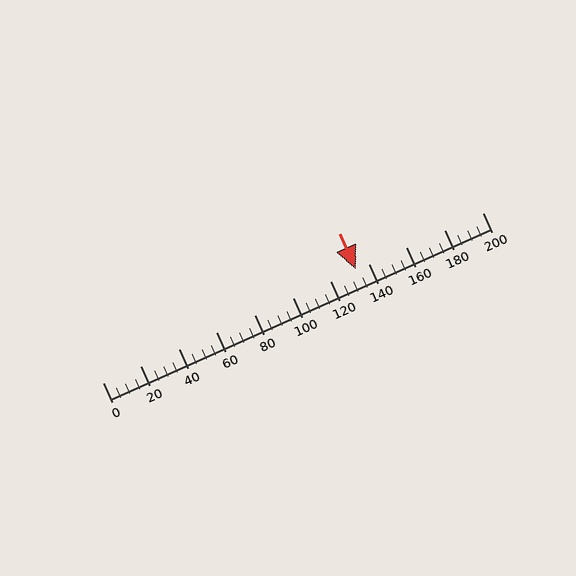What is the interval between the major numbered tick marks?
The major tick marks are spaced 20 units apart.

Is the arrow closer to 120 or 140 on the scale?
The arrow is closer to 140.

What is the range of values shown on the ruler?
The ruler shows values from 0 to 200.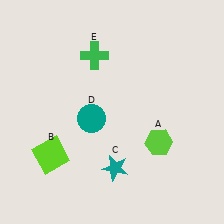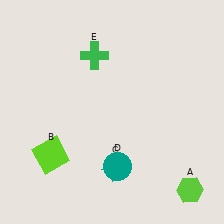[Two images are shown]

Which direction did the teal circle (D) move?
The teal circle (D) moved down.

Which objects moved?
The objects that moved are: the lime hexagon (A), the teal circle (D).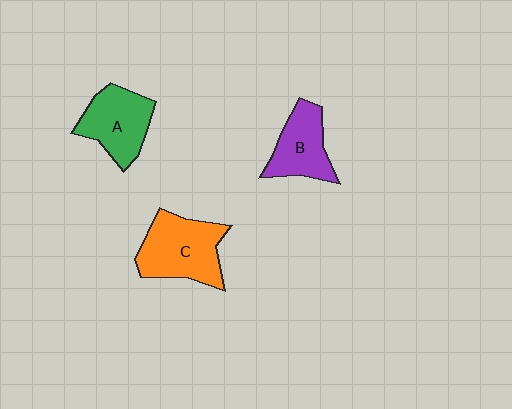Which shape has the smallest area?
Shape B (purple).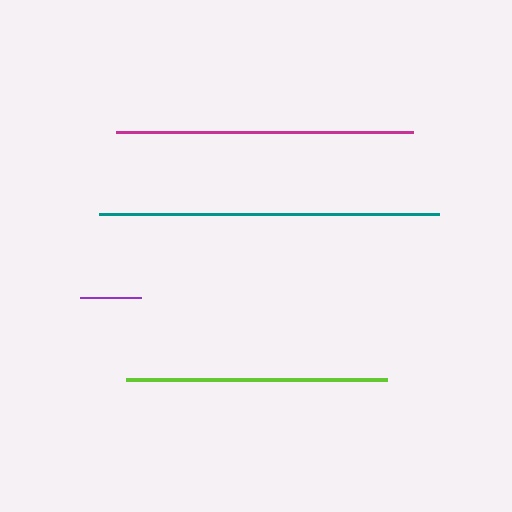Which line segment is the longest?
The teal line is the longest at approximately 340 pixels.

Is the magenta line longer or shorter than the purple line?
The magenta line is longer than the purple line.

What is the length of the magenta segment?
The magenta segment is approximately 297 pixels long.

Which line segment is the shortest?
The purple line is the shortest at approximately 61 pixels.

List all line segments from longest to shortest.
From longest to shortest: teal, magenta, lime, purple.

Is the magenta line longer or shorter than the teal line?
The teal line is longer than the magenta line.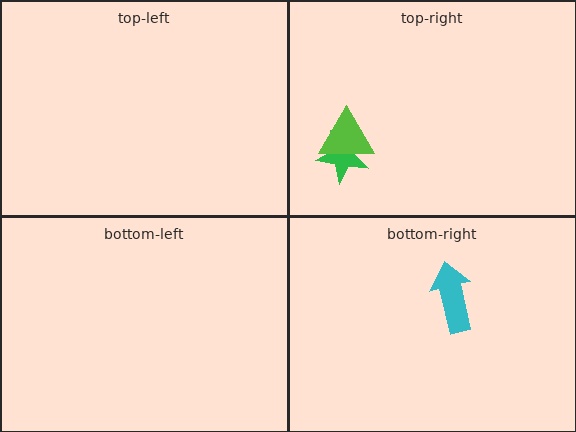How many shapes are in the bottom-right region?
1.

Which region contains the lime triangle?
The top-right region.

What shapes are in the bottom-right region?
The cyan arrow.